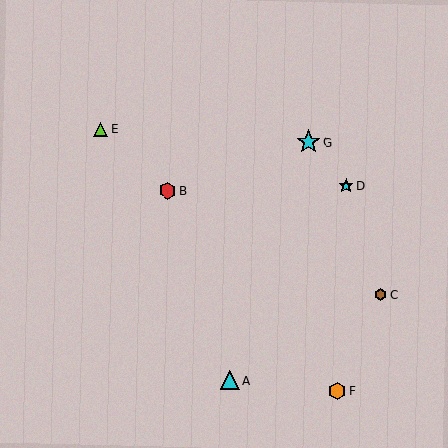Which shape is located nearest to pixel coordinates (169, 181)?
The red hexagon (labeled B) at (167, 191) is nearest to that location.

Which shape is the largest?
The cyan star (labeled G) is the largest.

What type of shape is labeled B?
Shape B is a red hexagon.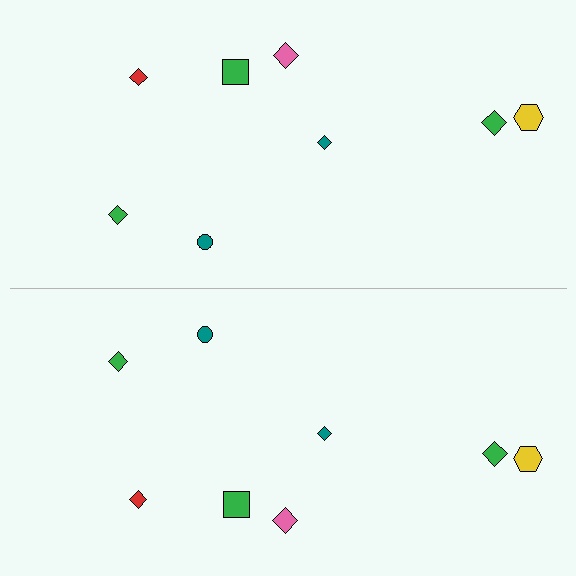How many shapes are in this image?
There are 16 shapes in this image.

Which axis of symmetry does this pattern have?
The pattern has a horizontal axis of symmetry running through the center of the image.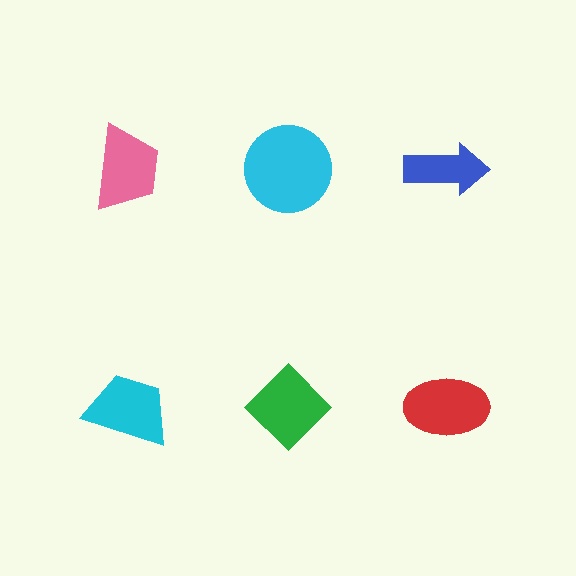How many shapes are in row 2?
3 shapes.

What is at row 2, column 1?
A cyan trapezoid.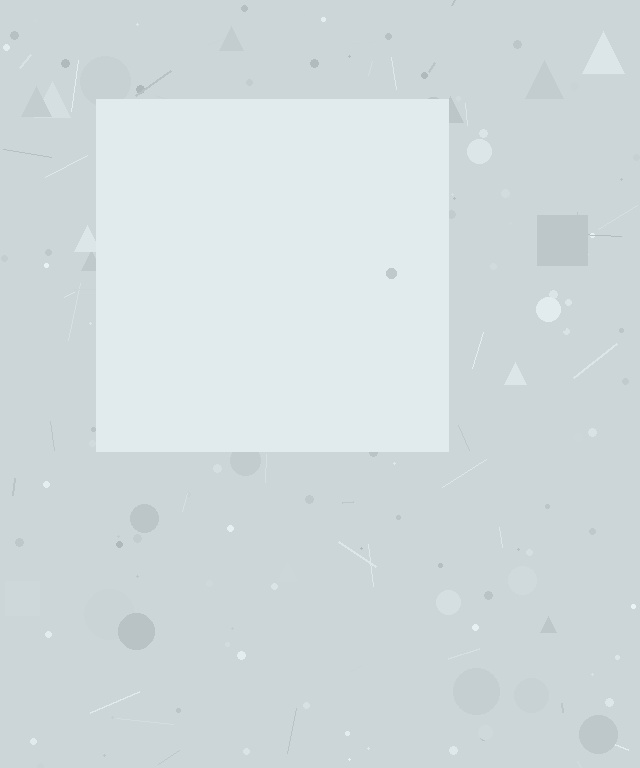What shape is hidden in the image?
A square is hidden in the image.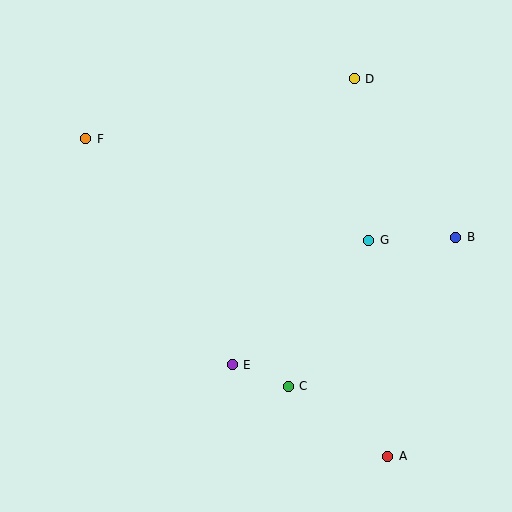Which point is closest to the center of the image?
Point E at (232, 365) is closest to the center.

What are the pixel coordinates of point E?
Point E is at (232, 365).